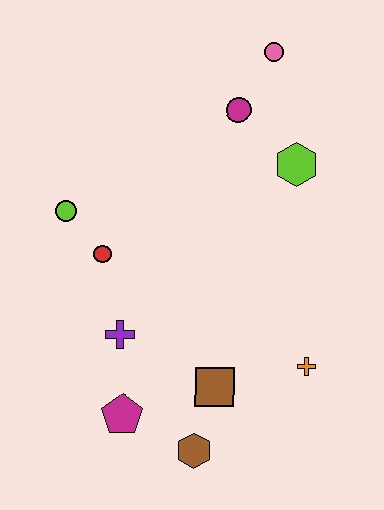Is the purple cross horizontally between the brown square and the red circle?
Yes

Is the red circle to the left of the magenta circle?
Yes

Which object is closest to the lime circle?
The red circle is closest to the lime circle.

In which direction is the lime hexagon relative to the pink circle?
The lime hexagon is below the pink circle.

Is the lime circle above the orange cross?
Yes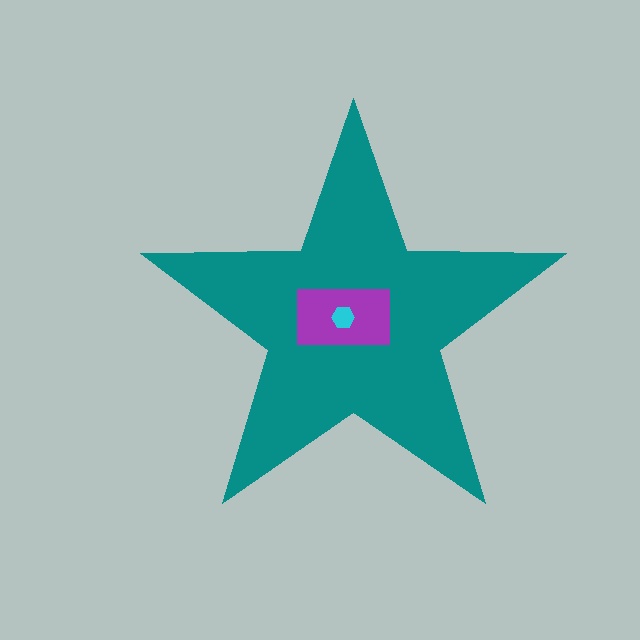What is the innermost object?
The cyan hexagon.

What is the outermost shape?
The teal star.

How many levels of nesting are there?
3.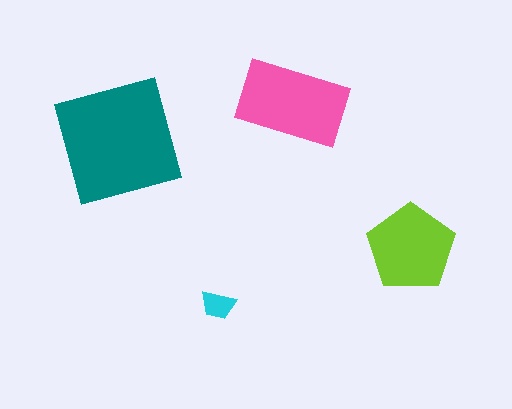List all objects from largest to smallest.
The teal square, the pink rectangle, the lime pentagon, the cyan trapezoid.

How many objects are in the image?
There are 4 objects in the image.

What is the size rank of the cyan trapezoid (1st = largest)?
4th.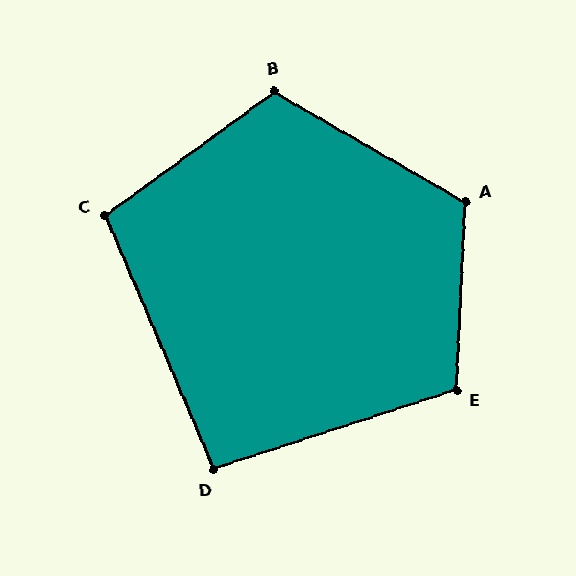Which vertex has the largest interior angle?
A, at approximately 117 degrees.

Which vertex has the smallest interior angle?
D, at approximately 95 degrees.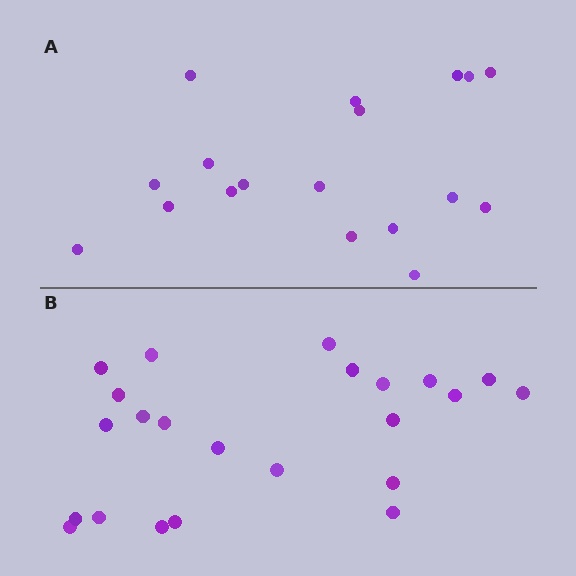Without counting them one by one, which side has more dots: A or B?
Region B (the bottom region) has more dots.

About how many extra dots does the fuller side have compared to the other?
Region B has about 5 more dots than region A.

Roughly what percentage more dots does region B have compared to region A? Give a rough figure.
About 30% more.